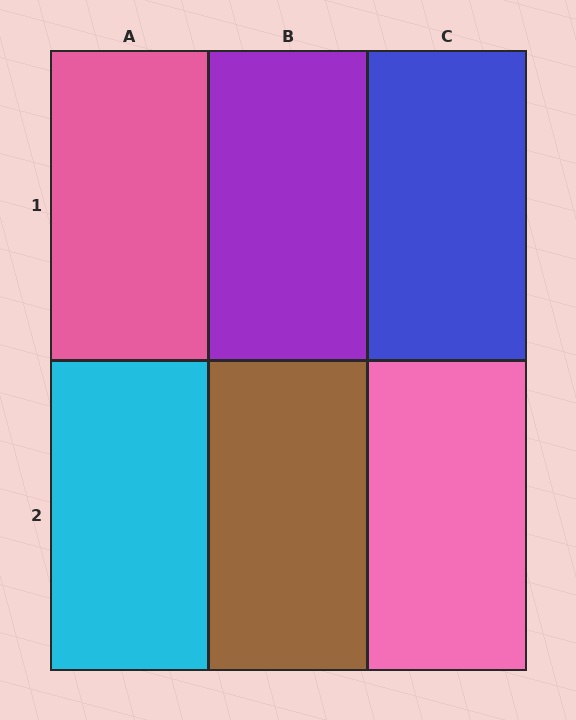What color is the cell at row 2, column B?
Brown.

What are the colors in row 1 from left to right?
Pink, purple, blue.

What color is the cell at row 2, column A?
Cyan.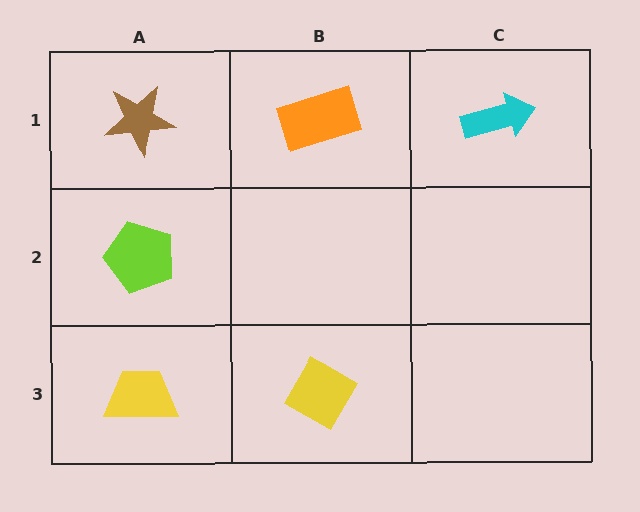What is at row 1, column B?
An orange rectangle.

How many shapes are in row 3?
2 shapes.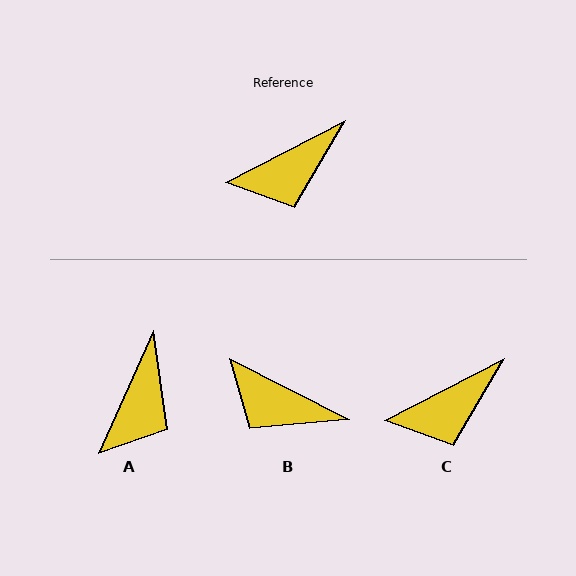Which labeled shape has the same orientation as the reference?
C.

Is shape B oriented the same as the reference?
No, it is off by about 54 degrees.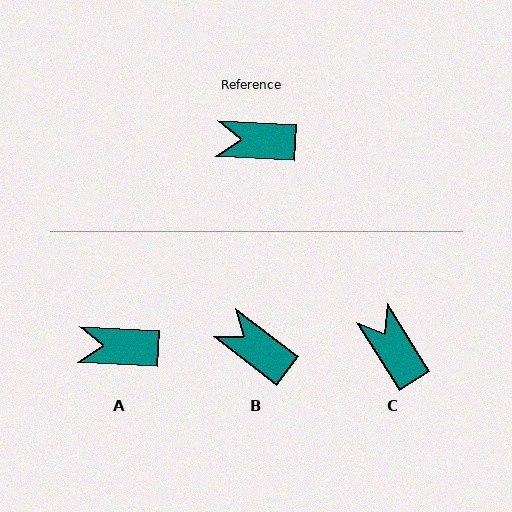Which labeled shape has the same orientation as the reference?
A.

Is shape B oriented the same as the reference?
No, it is off by about 34 degrees.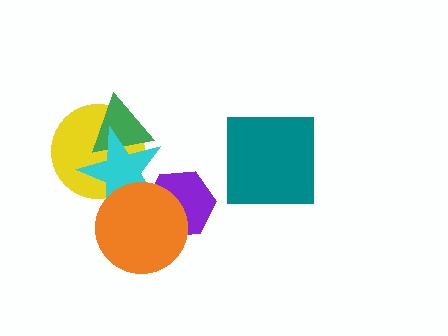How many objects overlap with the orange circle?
2 objects overlap with the orange circle.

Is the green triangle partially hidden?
Yes, it is partially covered by another shape.